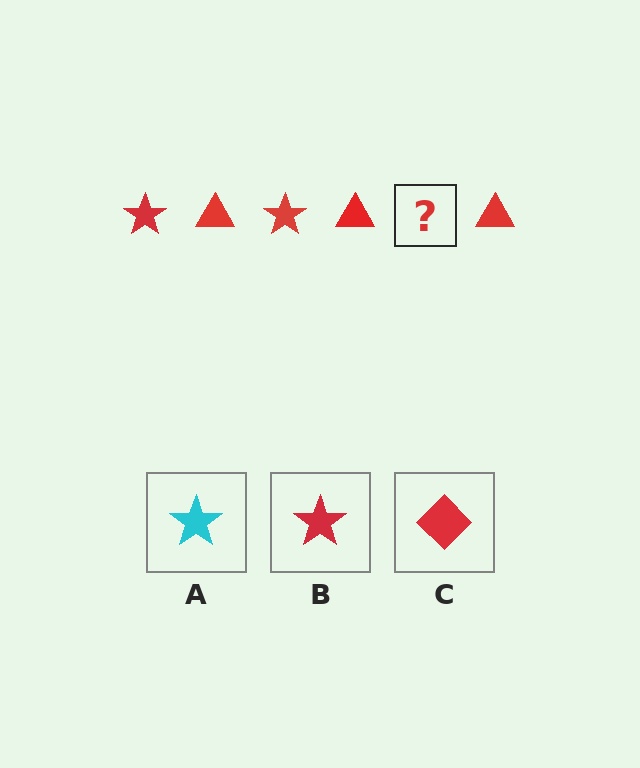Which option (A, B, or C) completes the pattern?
B.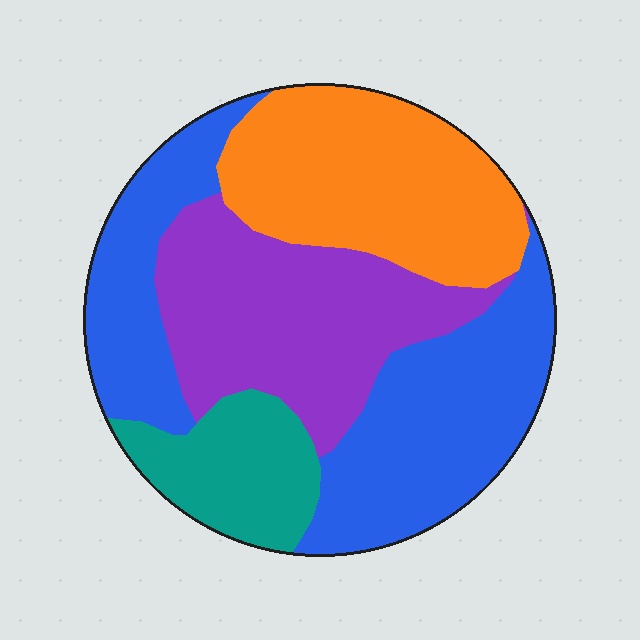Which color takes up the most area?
Blue, at roughly 35%.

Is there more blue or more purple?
Blue.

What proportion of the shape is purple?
Purple covers roughly 25% of the shape.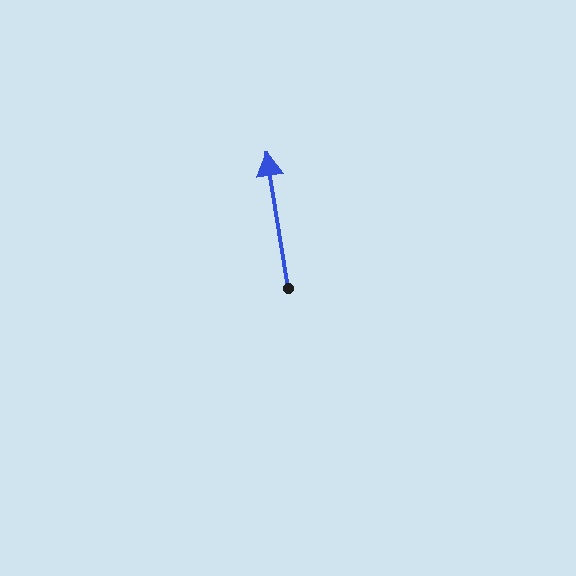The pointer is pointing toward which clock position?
Roughly 12 o'clock.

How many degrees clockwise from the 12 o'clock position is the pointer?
Approximately 351 degrees.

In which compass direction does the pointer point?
North.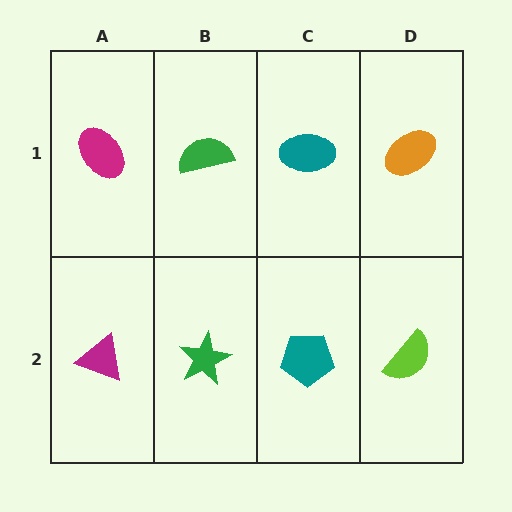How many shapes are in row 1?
4 shapes.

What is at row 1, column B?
A green semicircle.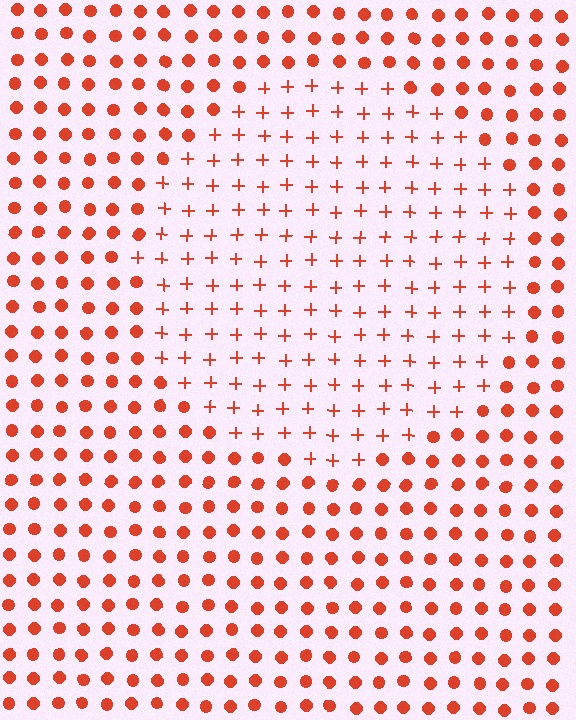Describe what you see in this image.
The image is filled with small red elements arranged in a uniform grid. A circle-shaped region contains plus signs, while the surrounding area contains circles. The boundary is defined purely by the change in element shape.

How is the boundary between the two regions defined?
The boundary is defined by a change in element shape: plus signs inside vs. circles outside. All elements share the same color and spacing.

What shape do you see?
I see a circle.